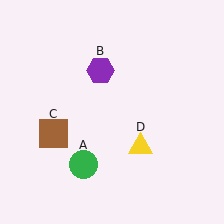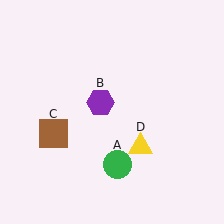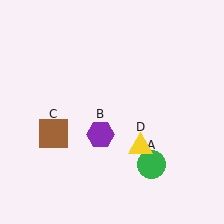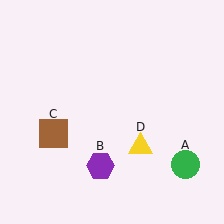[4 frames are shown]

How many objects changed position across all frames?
2 objects changed position: green circle (object A), purple hexagon (object B).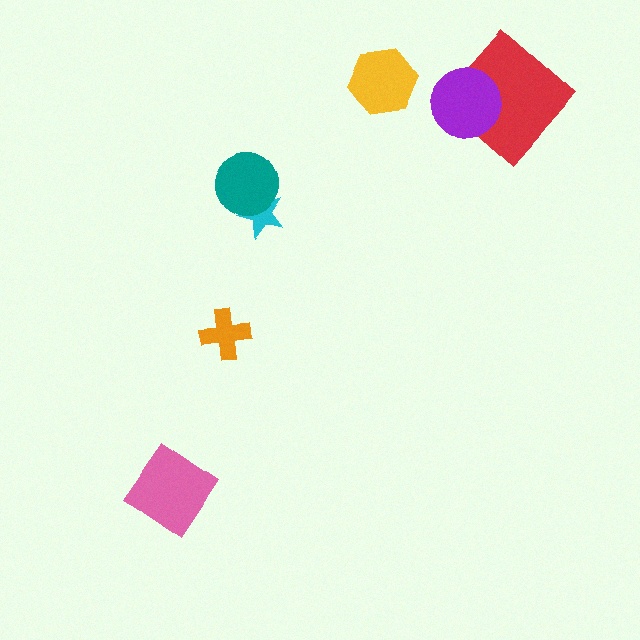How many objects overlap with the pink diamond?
0 objects overlap with the pink diamond.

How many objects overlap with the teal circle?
1 object overlaps with the teal circle.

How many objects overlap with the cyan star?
1 object overlaps with the cyan star.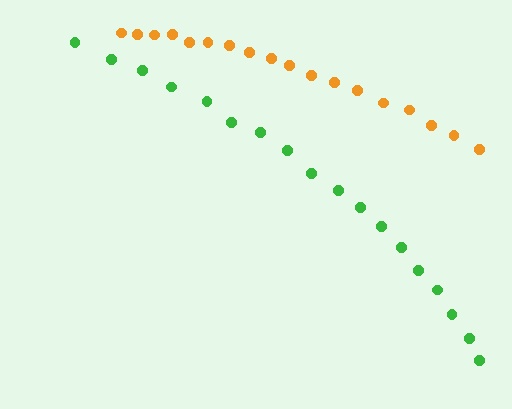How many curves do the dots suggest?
There are 2 distinct paths.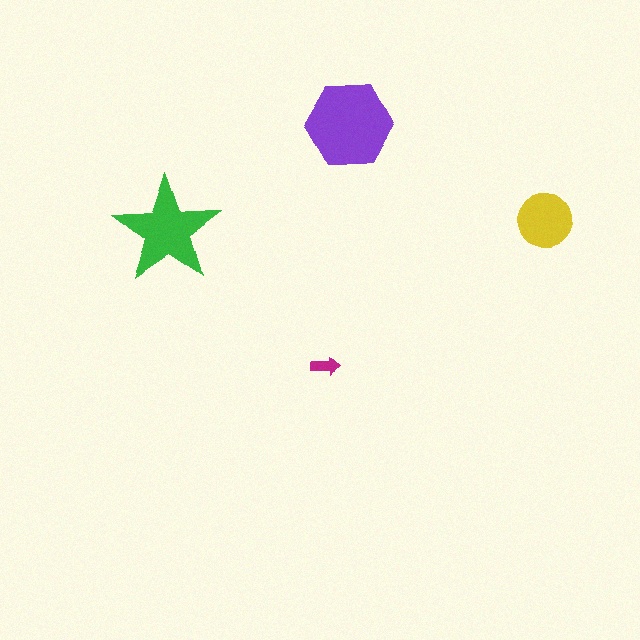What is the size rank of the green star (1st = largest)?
2nd.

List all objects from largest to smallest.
The purple hexagon, the green star, the yellow circle, the magenta arrow.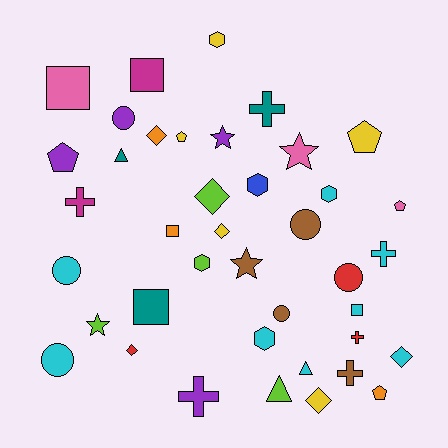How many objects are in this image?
There are 40 objects.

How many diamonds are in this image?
There are 6 diamonds.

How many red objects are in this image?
There are 3 red objects.